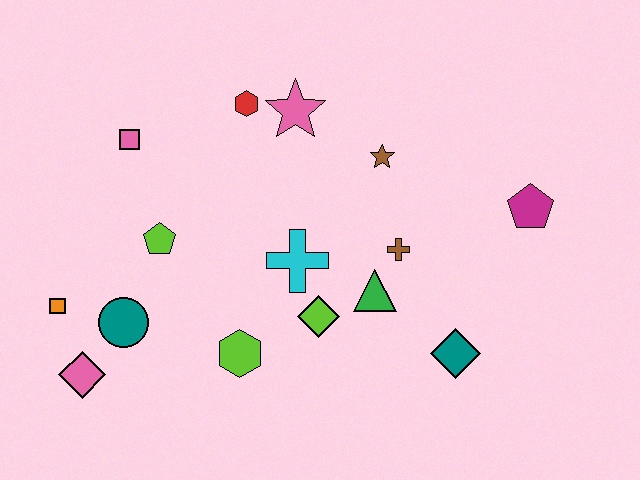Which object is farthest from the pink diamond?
The magenta pentagon is farthest from the pink diamond.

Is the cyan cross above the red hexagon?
No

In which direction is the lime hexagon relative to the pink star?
The lime hexagon is below the pink star.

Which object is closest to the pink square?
The lime pentagon is closest to the pink square.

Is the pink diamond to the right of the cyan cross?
No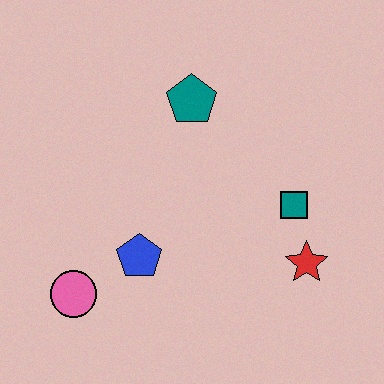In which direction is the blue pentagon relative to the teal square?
The blue pentagon is to the left of the teal square.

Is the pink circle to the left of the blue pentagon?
Yes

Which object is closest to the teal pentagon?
The teal square is closest to the teal pentagon.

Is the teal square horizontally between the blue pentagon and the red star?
Yes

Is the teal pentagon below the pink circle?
No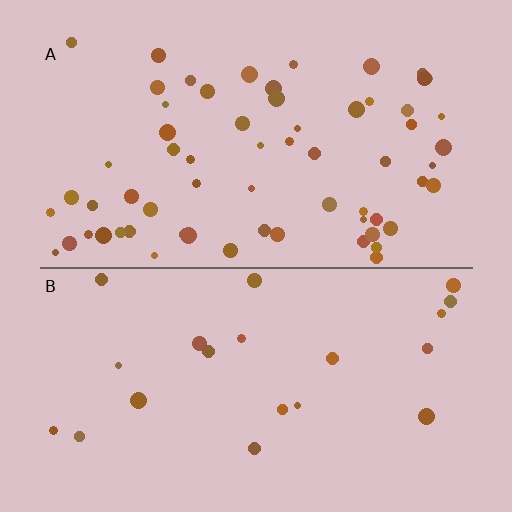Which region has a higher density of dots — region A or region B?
A (the top).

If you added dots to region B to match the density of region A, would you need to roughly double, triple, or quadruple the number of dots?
Approximately triple.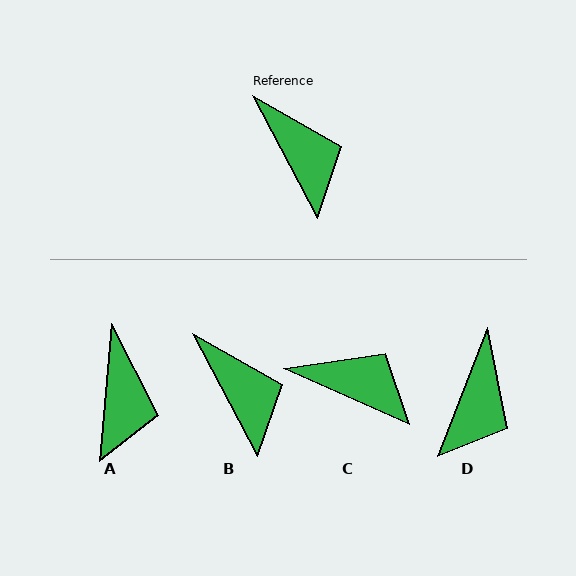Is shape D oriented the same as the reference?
No, it is off by about 49 degrees.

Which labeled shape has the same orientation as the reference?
B.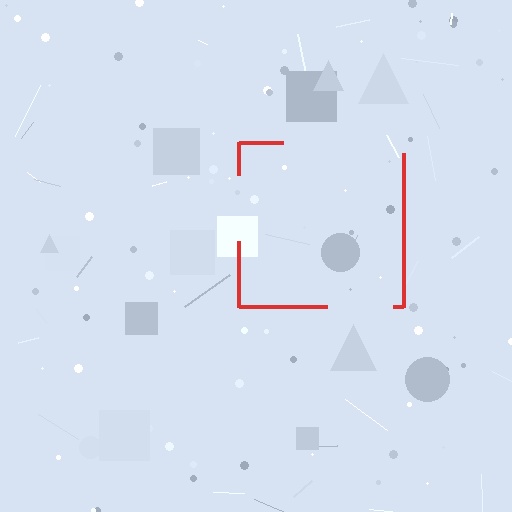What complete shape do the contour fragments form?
The contour fragments form a square.